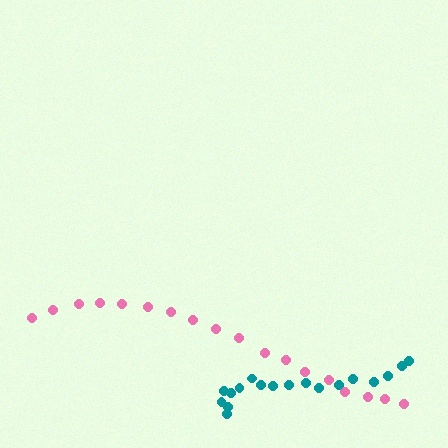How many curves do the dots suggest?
There are 2 distinct paths.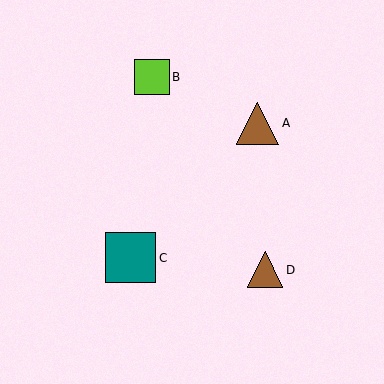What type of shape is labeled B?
Shape B is a lime square.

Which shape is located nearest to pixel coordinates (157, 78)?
The lime square (labeled B) at (152, 77) is nearest to that location.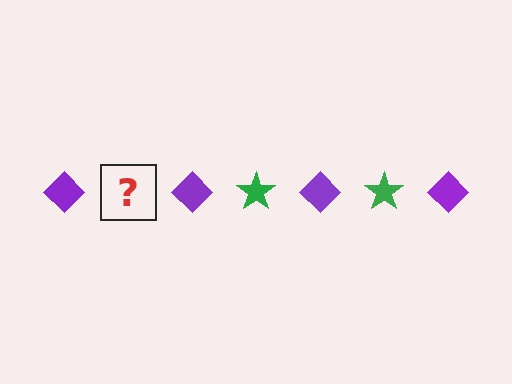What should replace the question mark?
The question mark should be replaced with a green star.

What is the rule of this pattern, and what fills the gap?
The rule is that the pattern alternates between purple diamond and green star. The gap should be filled with a green star.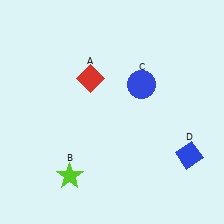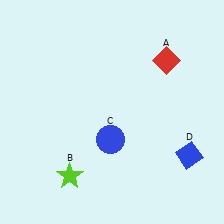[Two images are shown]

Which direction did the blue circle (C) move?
The blue circle (C) moved down.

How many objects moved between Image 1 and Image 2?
2 objects moved between the two images.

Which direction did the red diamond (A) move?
The red diamond (A) moved right.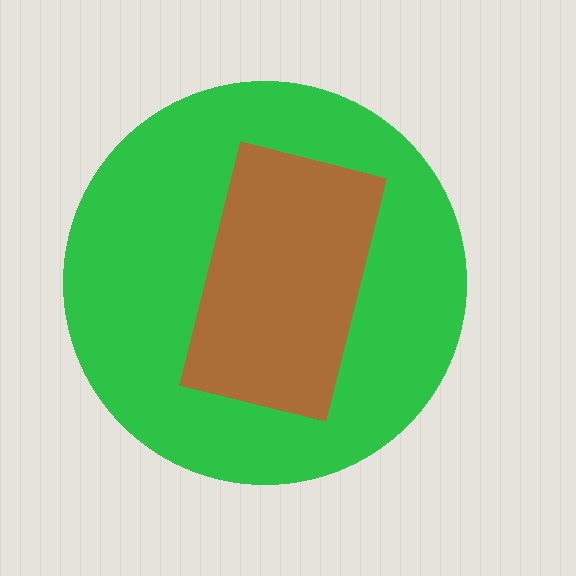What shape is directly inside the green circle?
The brown rectangle.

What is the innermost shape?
The brown rectangle.